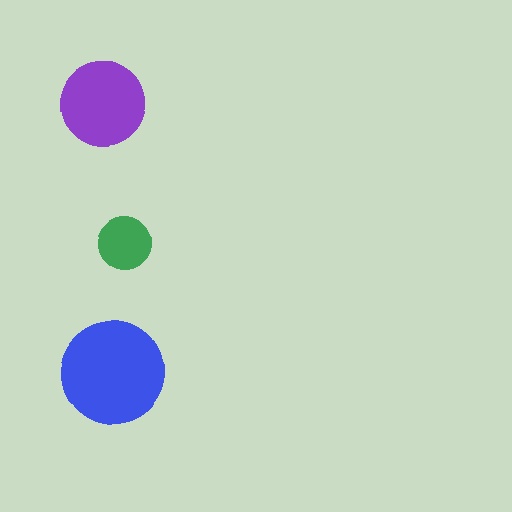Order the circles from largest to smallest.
the blue one, the purple one, the green one.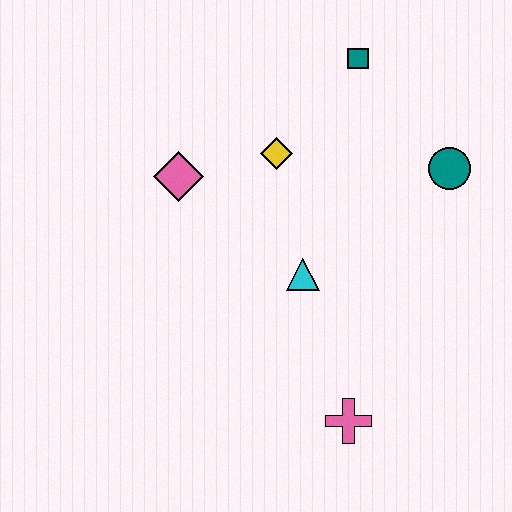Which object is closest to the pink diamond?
The yellow diamond is closest to the pink diamond.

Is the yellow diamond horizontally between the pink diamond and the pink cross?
Yes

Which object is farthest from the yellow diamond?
The pink cross is farthest from the yellow diamond.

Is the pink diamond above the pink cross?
Yes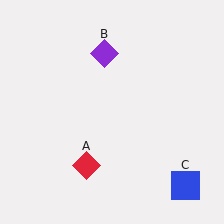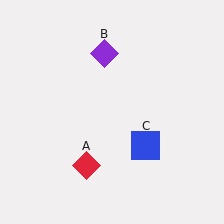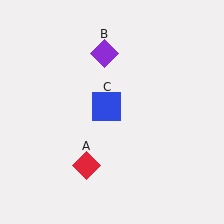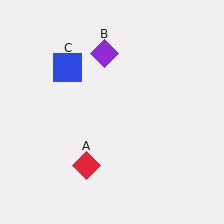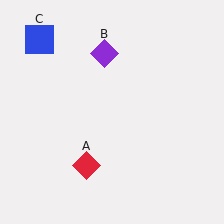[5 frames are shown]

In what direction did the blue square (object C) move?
The blue square (object C) moved up and to the left.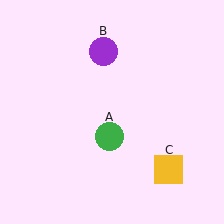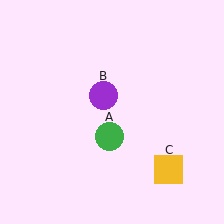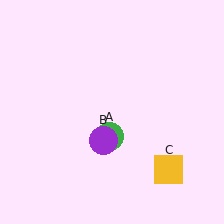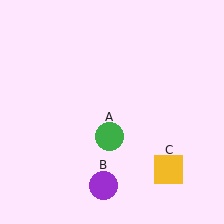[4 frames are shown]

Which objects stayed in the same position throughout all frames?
Green circle (object A) and yellow square (object C) remained stationary.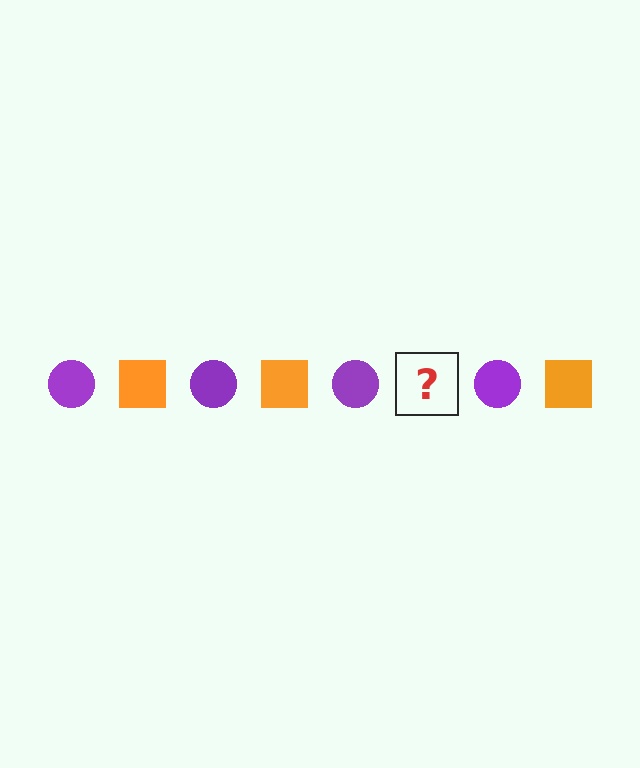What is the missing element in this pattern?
The missing element is an orange square.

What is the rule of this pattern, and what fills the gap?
The rule is that the pattern alternates between purple circle and orange square. The gap should be filled with an orange square.